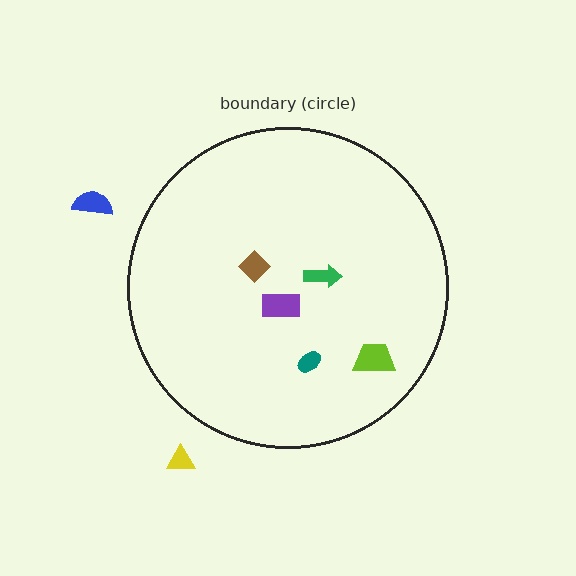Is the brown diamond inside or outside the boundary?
Inside.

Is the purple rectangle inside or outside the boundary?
Inside.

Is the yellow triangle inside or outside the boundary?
Outside.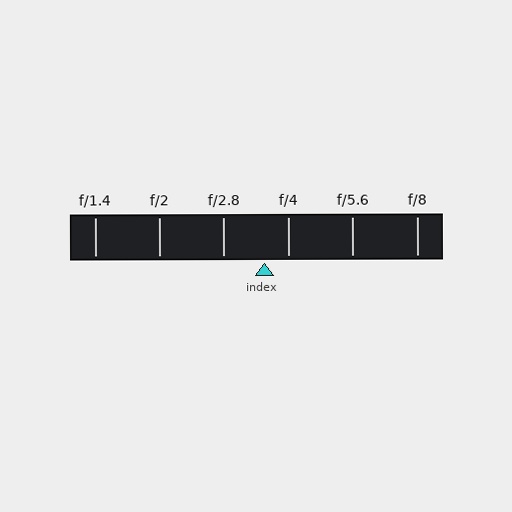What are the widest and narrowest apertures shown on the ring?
The widest aperture shown is f/1.4 and the narrowest is f/8.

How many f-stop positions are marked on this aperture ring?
There are 6 f-stop positions marked.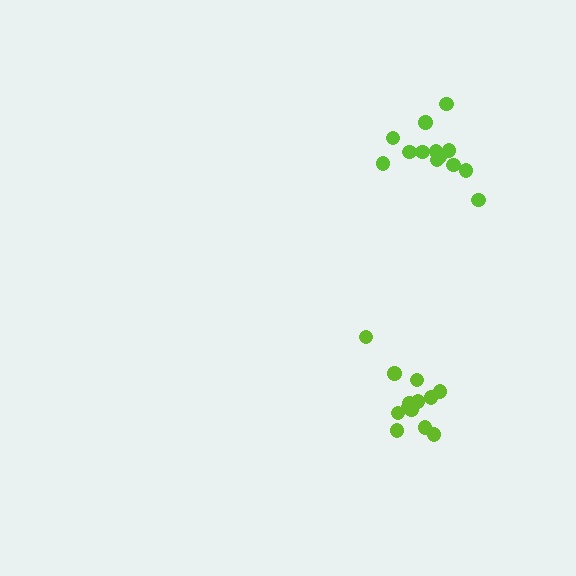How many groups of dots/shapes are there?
There are 2 groups.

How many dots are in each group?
Group 1: 13 dots, Group 2: 14 dots (27 total).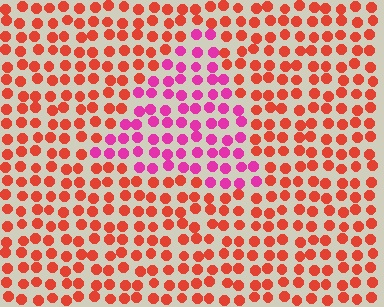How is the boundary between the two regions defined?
The boundary is defined purely by a slight shift in hue (about 46 degrees). Spacing, size, and orientation are identical on both sides.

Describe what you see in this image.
The image is filled with small red elements in a uniform arrangement. A triangle-shaped region is visible where the elements are tinted to a slightly different hue, forming a subtle color boundary.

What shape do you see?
I see a triangle.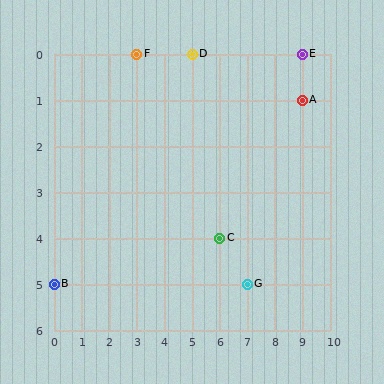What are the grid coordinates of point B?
Point B is at grid coordinates (0, 5).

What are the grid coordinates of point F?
Point F is at grid coordinates (3, 0).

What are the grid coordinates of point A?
Point A is at grid coordinates (9, 1).